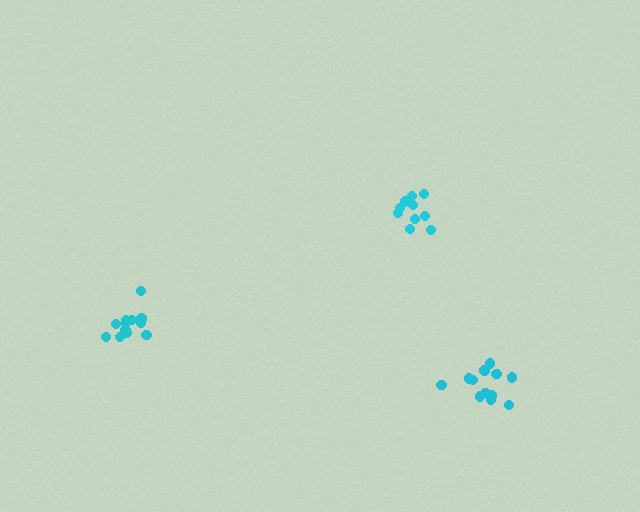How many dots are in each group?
Group 1: 12 dots, Group 2: 13 dots, Group 3: 10 dots (35 total).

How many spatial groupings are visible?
There are 3 spatial groupings.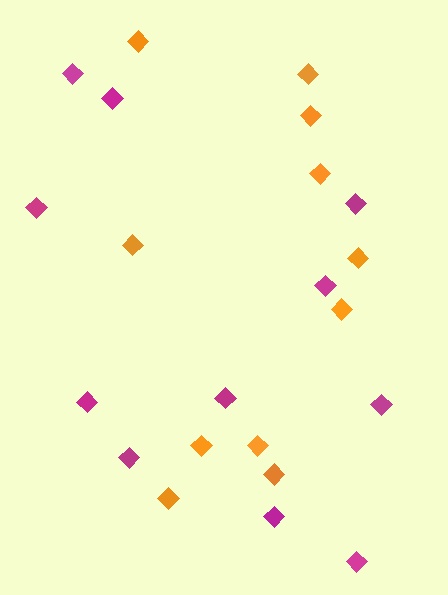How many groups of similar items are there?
There are 2 groups: one group of magenta diamonds (11) and one group of orange diamonds (11).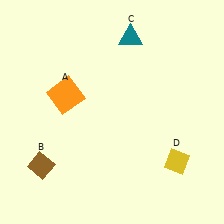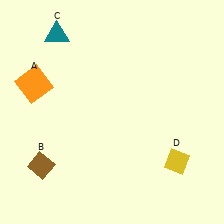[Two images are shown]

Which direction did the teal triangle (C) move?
The teal triangle (C) moved left.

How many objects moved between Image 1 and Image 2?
2 objects moved between the two images.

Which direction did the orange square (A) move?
The orange square (A) moved left.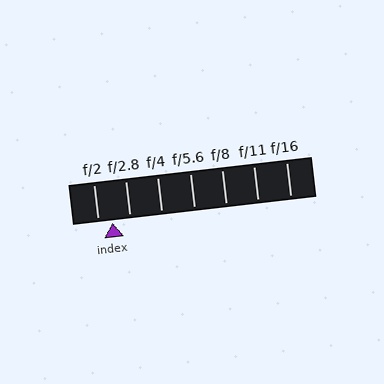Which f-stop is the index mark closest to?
The index mark is closest to f/2.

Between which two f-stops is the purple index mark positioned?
The index mark is between f/2 and f/2.8.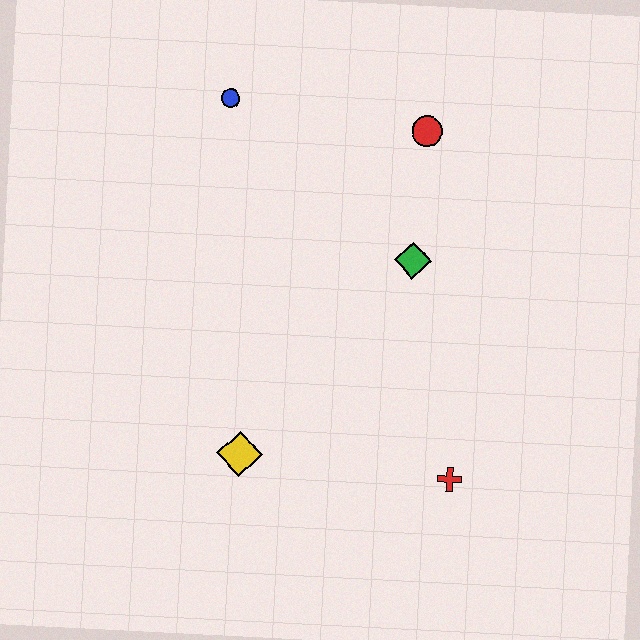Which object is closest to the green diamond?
The red circle is closest to the green diamond.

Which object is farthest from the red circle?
The yellow diamond is farthest from the red circle.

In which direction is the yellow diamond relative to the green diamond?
The yellow diamond is below the green diamond.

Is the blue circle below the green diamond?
No